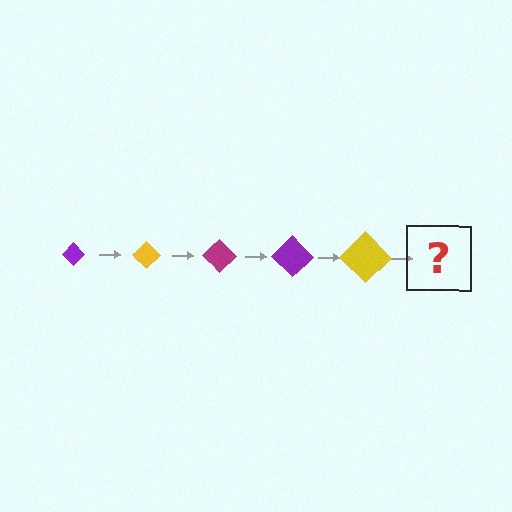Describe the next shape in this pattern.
It should be a magenta diamond, larger than the previous one.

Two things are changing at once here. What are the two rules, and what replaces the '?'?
The two rules are that the diamond grows larger each step and the color cycles through purple, yellow, and magenta. The '?' should be a magenta diamond, larger than the previous one.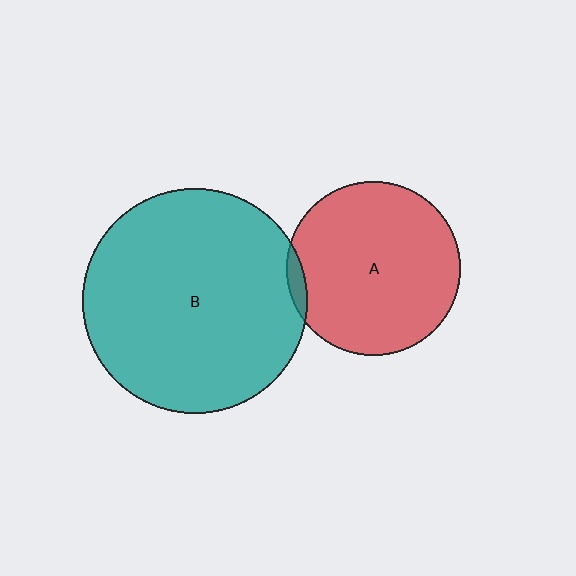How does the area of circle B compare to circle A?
Approximately 1.7 times.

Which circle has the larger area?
Circle B (teal).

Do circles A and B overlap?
Yes.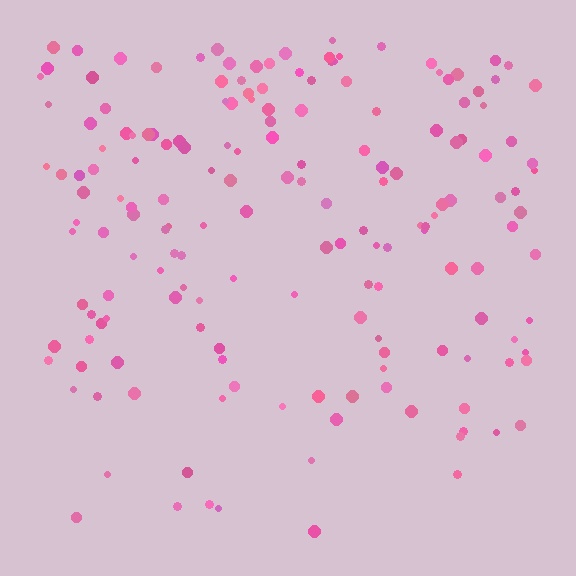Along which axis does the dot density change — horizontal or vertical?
Vertical.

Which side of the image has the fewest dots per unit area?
The bottom.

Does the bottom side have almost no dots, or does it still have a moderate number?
Still a moderate number, just noticeably fewer than the top.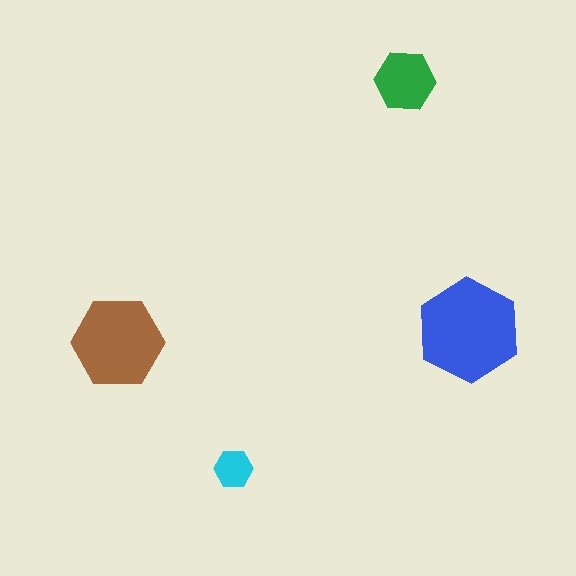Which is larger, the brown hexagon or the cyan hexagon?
The brown one.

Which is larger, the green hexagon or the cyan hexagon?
The green one.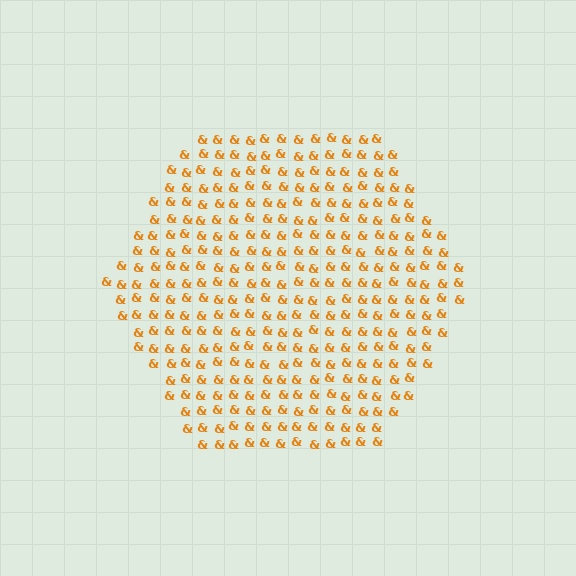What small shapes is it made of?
It is made of small ampersands.